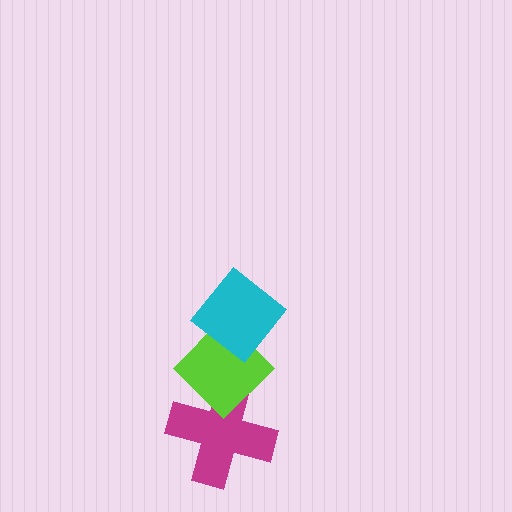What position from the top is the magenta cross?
The magenta cross is 3rd from the top.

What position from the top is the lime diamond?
The lime diamond is 2nd from the top.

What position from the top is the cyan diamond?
The cyan diamond is 1st from the top.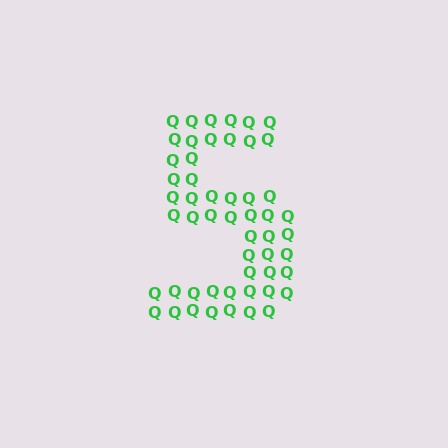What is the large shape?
The large shape is the digit 5.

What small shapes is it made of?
It is made of small letter Q's.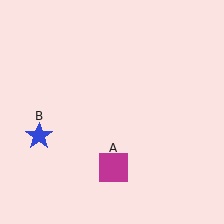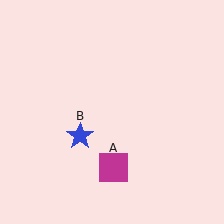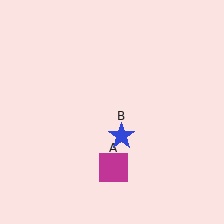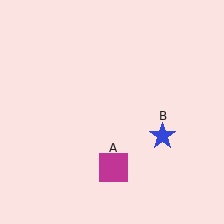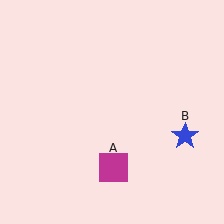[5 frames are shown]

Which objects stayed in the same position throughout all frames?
Magenta square (object A) remained stationary.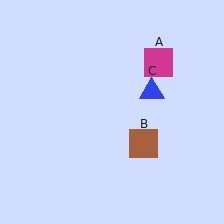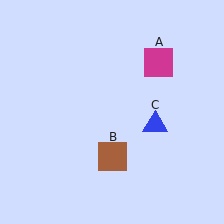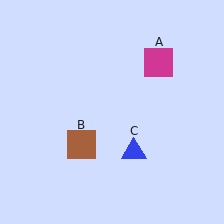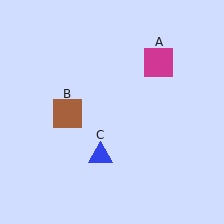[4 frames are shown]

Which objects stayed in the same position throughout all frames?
Magenta square (object A) remained stationary.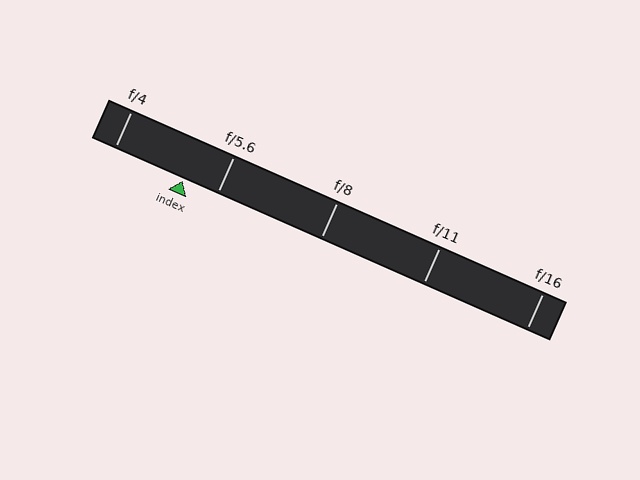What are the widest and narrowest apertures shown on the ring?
The widest aperture shown is f/4 and the narrowest is f/16.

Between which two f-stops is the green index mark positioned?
The index mark is between f/4 and f/5.6.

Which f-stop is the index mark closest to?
The index mark is closest to f/5.6.